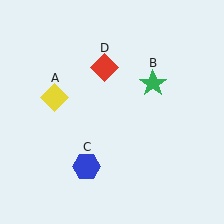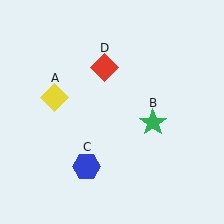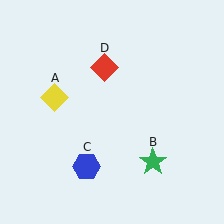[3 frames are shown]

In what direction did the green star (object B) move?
The green star (object B) moved down.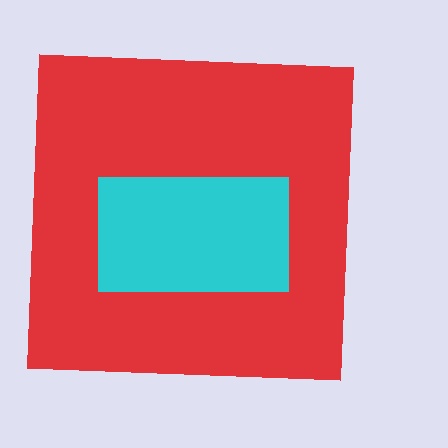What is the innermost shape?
The cyan rectangle.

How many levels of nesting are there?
2.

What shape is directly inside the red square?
The cyan rectangle.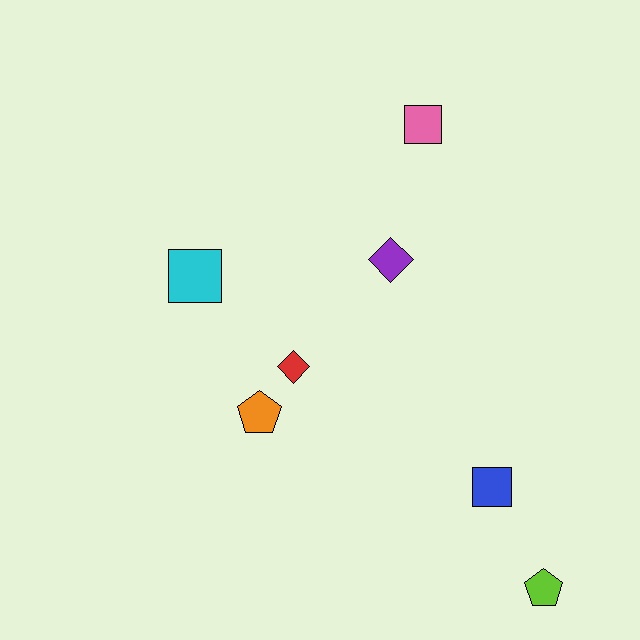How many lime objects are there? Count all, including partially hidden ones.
There is 1 lime object.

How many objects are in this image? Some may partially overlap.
There are 7 objects.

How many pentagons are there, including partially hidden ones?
There are 2 pentagons.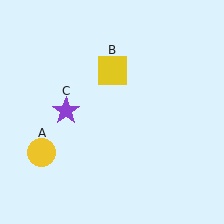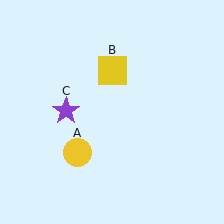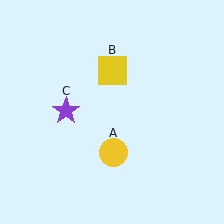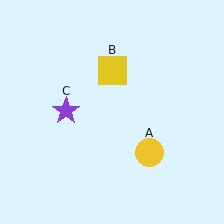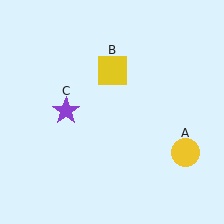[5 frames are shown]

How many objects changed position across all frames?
1 object changed position: yellow circle (object A).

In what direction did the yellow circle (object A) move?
The yellow circle (object A) moved right.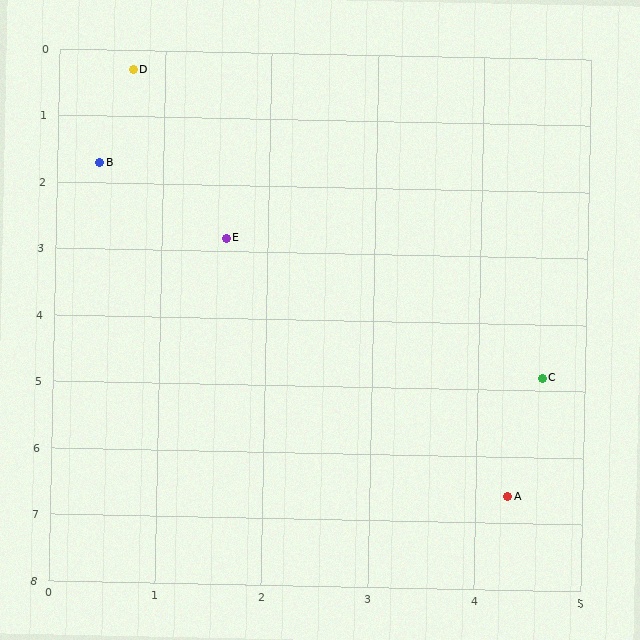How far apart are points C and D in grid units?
Points C and D are about 6.0 grid units apart.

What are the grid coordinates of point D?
Point D is at approximately (0.7, 0.3).